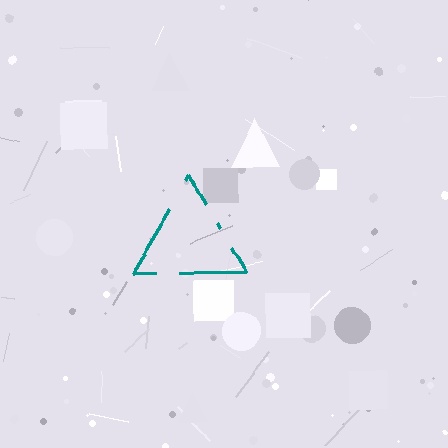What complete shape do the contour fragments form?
The contour fragments form a triangle.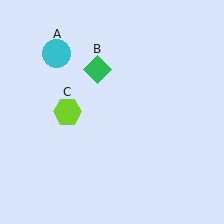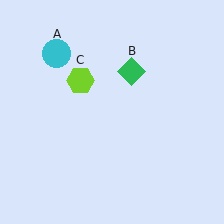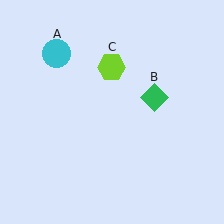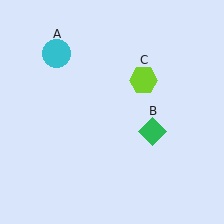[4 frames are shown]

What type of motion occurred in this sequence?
The green diamond (object B), lime hexagon (object C) rotated clockwise around the center of the scene.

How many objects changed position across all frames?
2 objects changed position: green diamond (object B), lime hexagon (object C).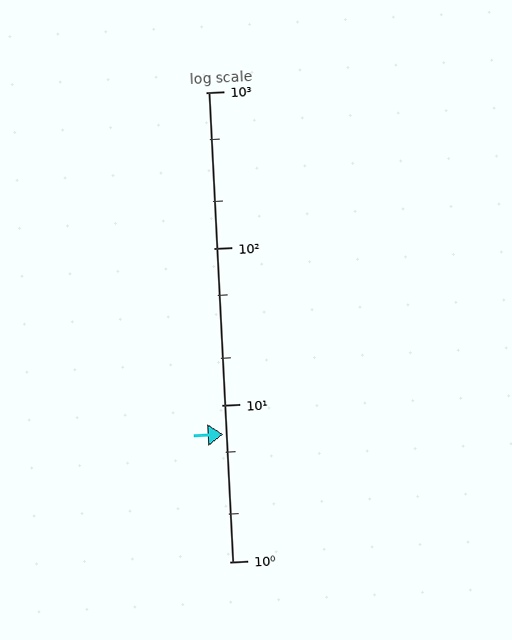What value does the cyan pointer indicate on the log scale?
The pointer indicates approximately 6.5.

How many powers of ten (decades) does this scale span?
The scale spans 3 decades, from 1 to 1000.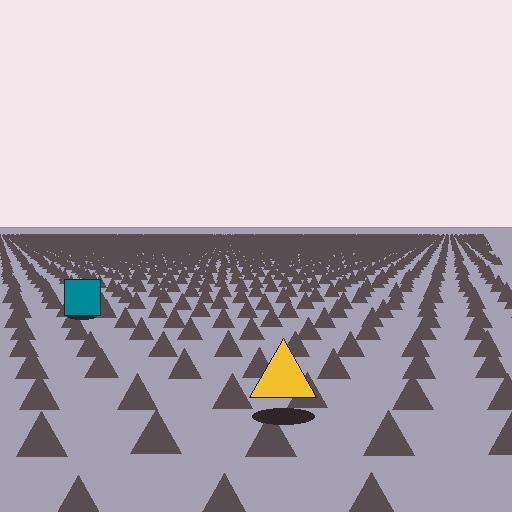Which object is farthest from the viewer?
The teal square is farthest from the viewer. It appears smaller and the ground texture around it is denser.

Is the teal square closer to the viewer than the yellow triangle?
No. The yellow triangle is closer — you can tell from the texture gradient: the ground texture is coarser near it.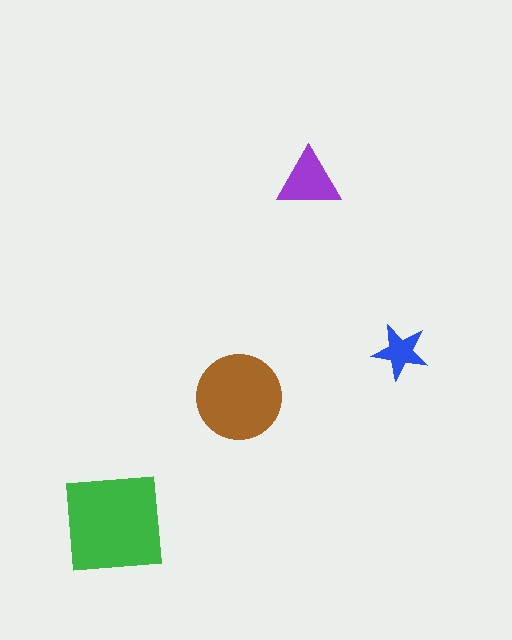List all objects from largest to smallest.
The green square, the brown circle, the purple triangle, the blue star.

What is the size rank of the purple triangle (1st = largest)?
3rd.